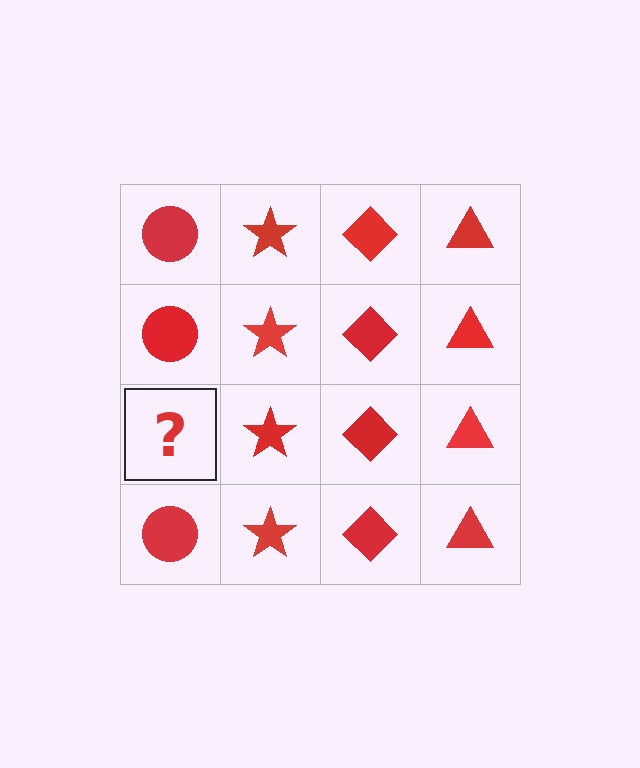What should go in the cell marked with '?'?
The missing cell should contain a red circle.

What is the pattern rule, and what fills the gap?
The rule is that each column has a consistent shape. The gap should be filled with a red circle.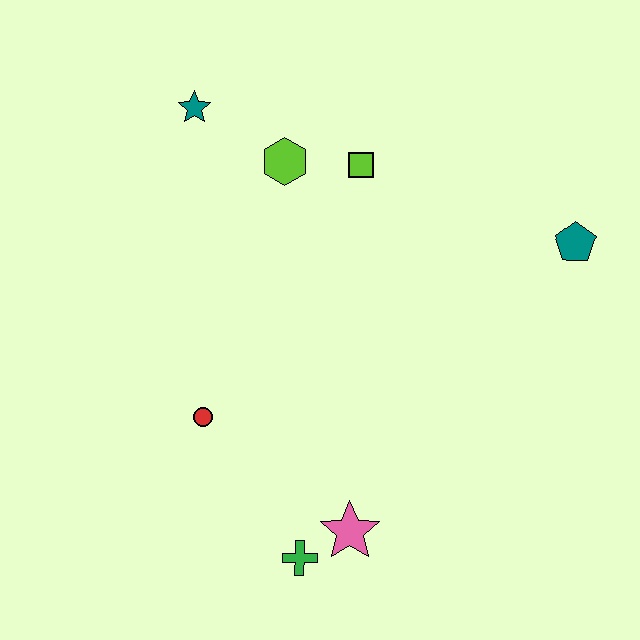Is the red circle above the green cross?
Yes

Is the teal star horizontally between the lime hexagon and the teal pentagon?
No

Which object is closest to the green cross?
The pink star is closest to the green cross.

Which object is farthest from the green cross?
The teal star is farthest from the green cross.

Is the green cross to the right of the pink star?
No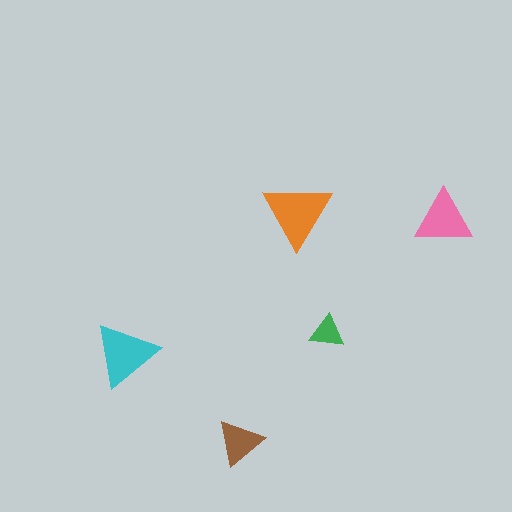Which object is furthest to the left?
The cyan triangle is leftmost.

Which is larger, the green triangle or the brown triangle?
The brown one.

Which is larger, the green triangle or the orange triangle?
The orange one.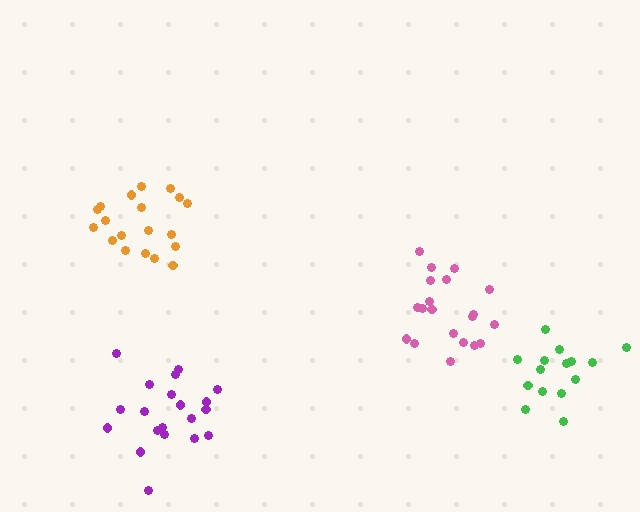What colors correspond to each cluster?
The clusters are colored: pink, purple, orange, green.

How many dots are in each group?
Group 1: 20 dots, Group 2: 20 dots, Group 3: 19 dots, Group 4: 15 dots (74 total).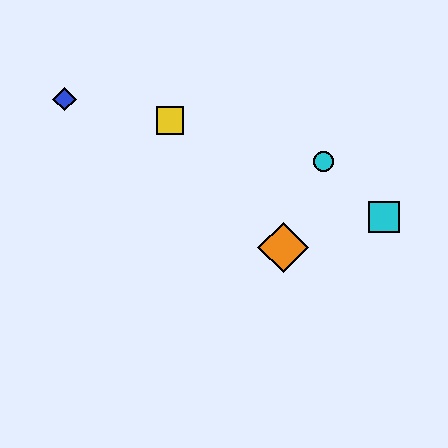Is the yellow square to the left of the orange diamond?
Yes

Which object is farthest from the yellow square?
The cyan square is farthest from the yellow square.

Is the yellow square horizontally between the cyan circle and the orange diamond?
No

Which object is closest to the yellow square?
The blue diamond is closest to the yellow square.